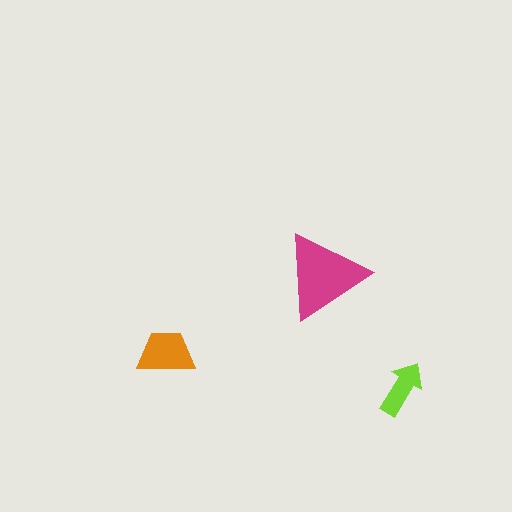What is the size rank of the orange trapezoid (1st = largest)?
2nd.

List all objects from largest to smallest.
The magenta triangle, the orange trapezoid, the lime arrow.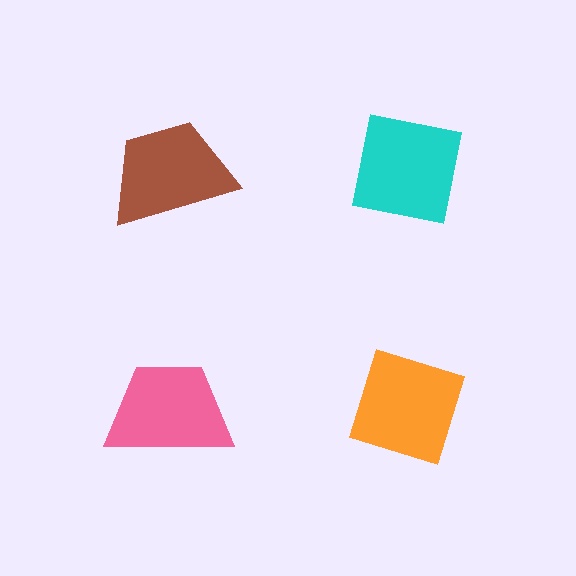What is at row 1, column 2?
A cyan square.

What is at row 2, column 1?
A pink trapezoid.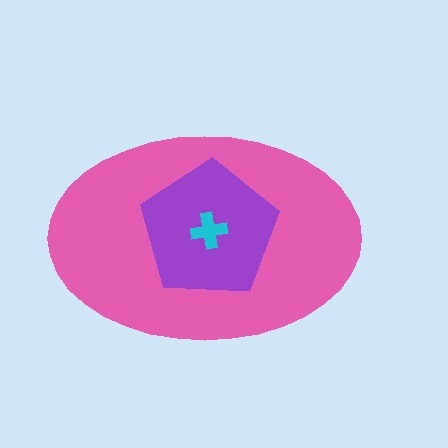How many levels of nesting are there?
3.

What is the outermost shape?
The pink ellipse.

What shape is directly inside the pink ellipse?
The purple pentagon.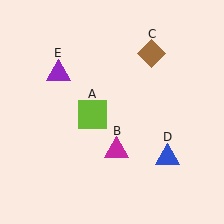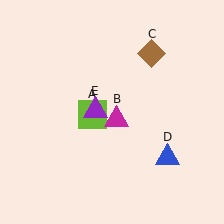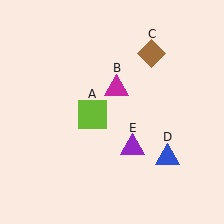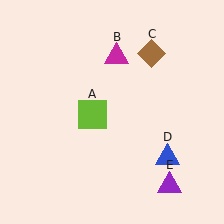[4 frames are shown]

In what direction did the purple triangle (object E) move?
The purple triangle (object E) moved down and to the right.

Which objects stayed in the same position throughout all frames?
Lime square (object A) and brown diamond (object C) and blue triangle (object D) remained stationary.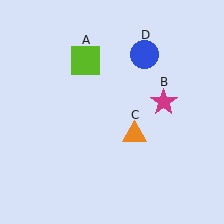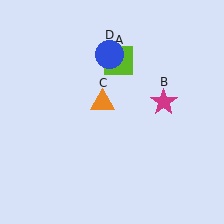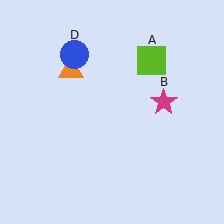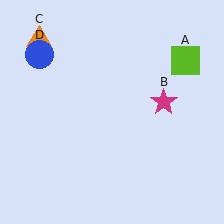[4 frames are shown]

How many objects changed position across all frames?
3 objects changed position: lime square (object A), orange triangle (object C), blue circle (object D).